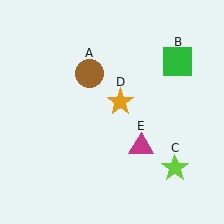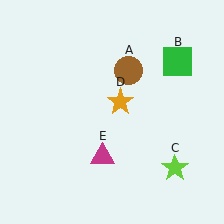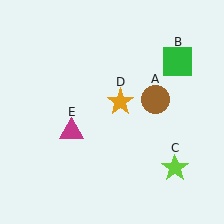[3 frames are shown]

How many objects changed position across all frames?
2 objects changed position: brown circle (object A), magenta triangle (object E).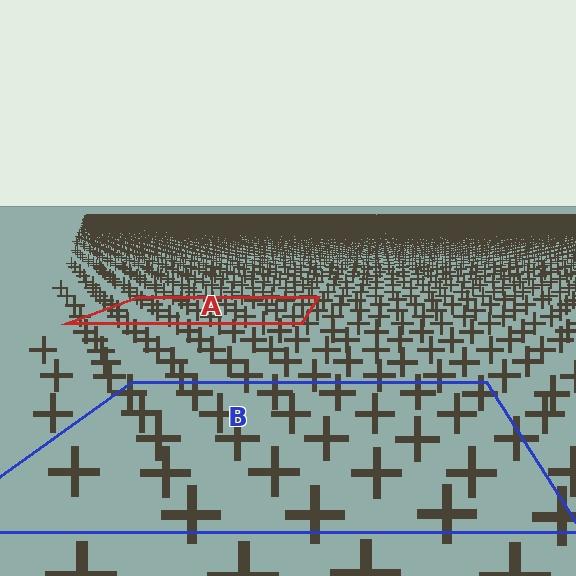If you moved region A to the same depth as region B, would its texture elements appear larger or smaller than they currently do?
They would appear larger. At a closer depth, the same texture elements are projected at a bigger on-screen size.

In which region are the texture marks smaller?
The texture marks are smaller in region A, because it is farther away.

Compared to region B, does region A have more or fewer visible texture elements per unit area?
Region A has more texture elements per unit area — they are packed more densely because it is farther away.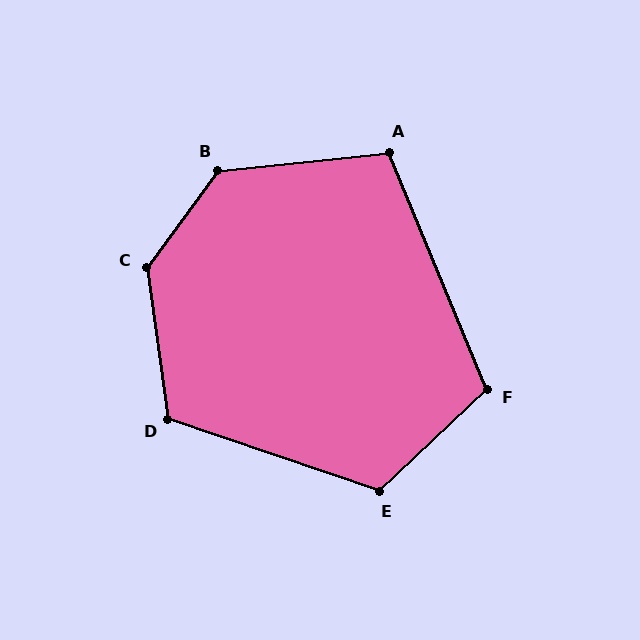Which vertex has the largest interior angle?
C, at approximately 136 degrees.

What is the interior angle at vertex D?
Approximately 117 degrees (obtuse).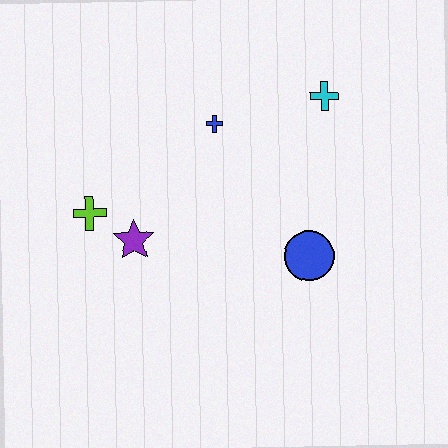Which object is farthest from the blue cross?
The blue circle is farthest from the blue cross.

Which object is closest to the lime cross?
The purple star is closest to the lime cross.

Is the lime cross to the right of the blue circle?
No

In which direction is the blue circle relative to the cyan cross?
The blue circle is below the cyan cross.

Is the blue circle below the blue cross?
Yes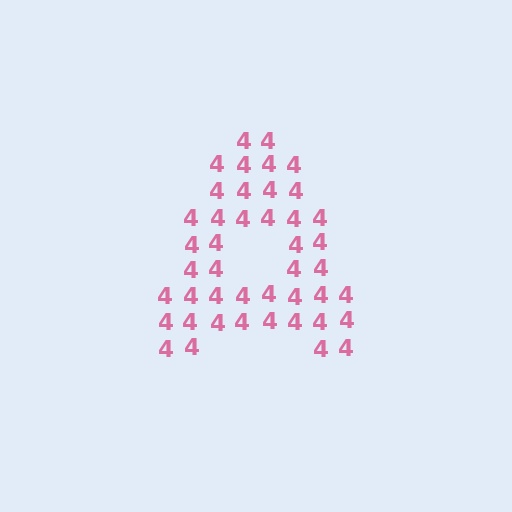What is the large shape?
The large shape is the letter A.